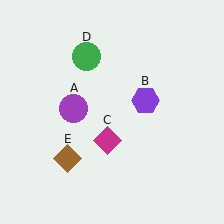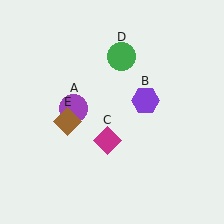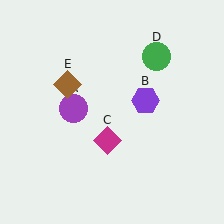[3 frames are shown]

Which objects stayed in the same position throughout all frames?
Purple circle (object A) and purple hexagon (object B) and magenta diamond (object C) remained stationary.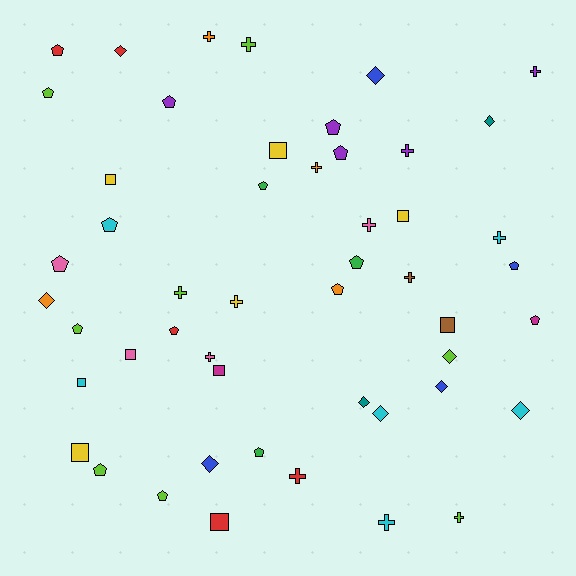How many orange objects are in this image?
There are 4 orange objects.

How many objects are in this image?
There are 50 objects.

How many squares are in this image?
There are 9 squares.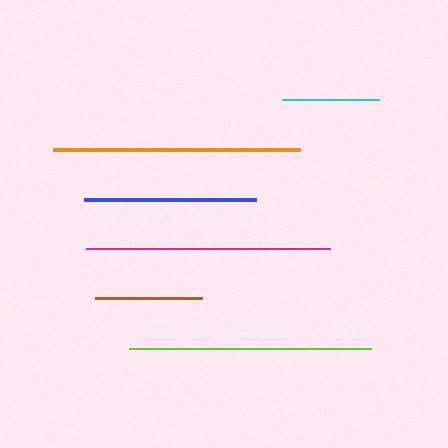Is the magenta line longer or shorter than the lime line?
The magenta line is longer than the lime line.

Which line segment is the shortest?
The cyan line is the shortest at approximately 97 pixels.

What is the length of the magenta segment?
The magenta segment is approximately 245 pixels long.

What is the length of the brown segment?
The brown segment is approximately 107 pixels long.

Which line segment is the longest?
The orange line is the longest at approximately 247 pixels.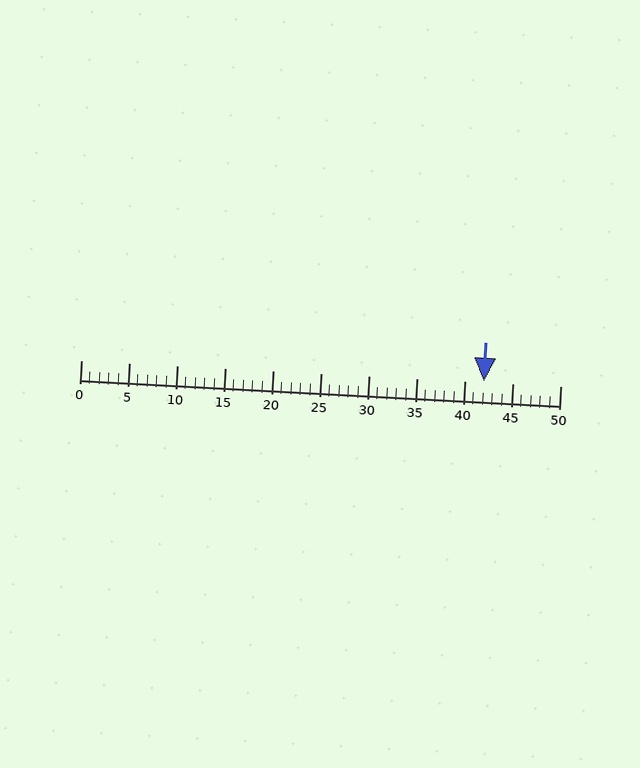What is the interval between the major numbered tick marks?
The major tick marks are spaced 5 units apart.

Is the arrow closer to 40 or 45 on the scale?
The arrow is closer to 40.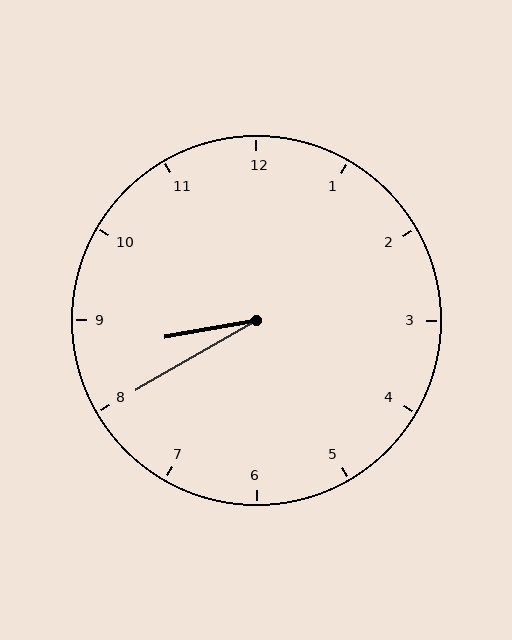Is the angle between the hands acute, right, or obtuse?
It is acute.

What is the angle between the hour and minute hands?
Approximately 20 degrees.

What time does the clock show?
8:40.